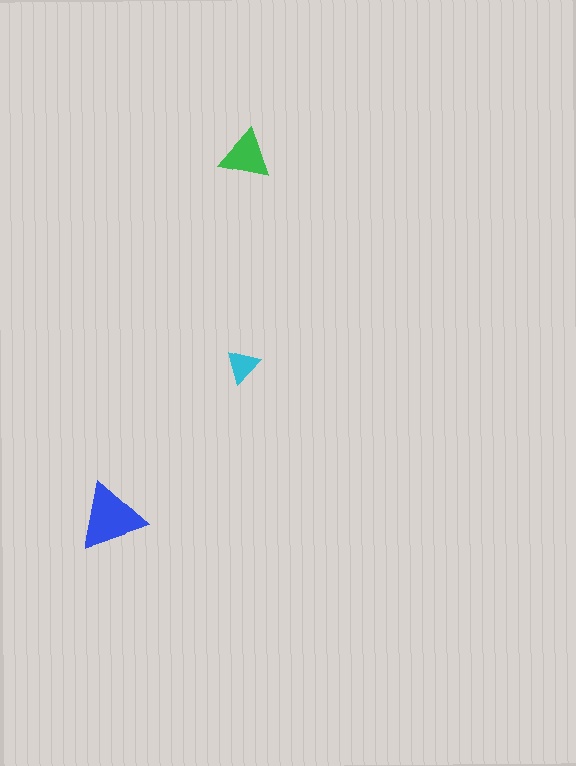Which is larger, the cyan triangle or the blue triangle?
The blue one.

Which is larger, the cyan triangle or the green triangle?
The green one.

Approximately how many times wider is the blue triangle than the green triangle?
About 1.5 times wider.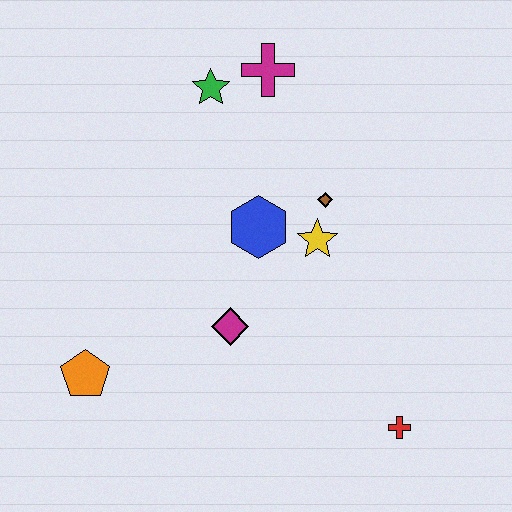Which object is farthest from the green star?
The red cross is farthest from the green star.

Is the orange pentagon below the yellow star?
Yes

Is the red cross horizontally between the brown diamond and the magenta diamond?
No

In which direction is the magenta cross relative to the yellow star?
The magenta cross is above the yellow star.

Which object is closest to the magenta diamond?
The blue hexagon is closest to the magenta diamond.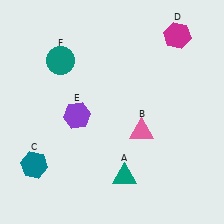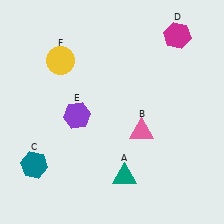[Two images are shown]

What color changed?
The circle (F) changed from teal in Image 1 to yellow in Image 2.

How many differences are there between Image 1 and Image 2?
There is 1 difference between the two images.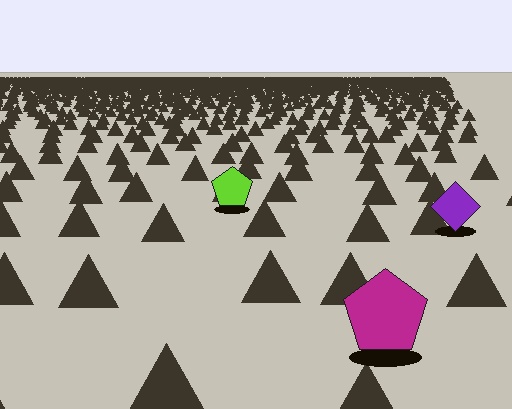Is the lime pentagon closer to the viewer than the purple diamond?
No. The purple diamond is closer — you can tell from the texture gradient: the ground texture is coarser near it.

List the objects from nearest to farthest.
From nearest to farthest: the magenta pentagon, the purple diamond, the lime pentagon.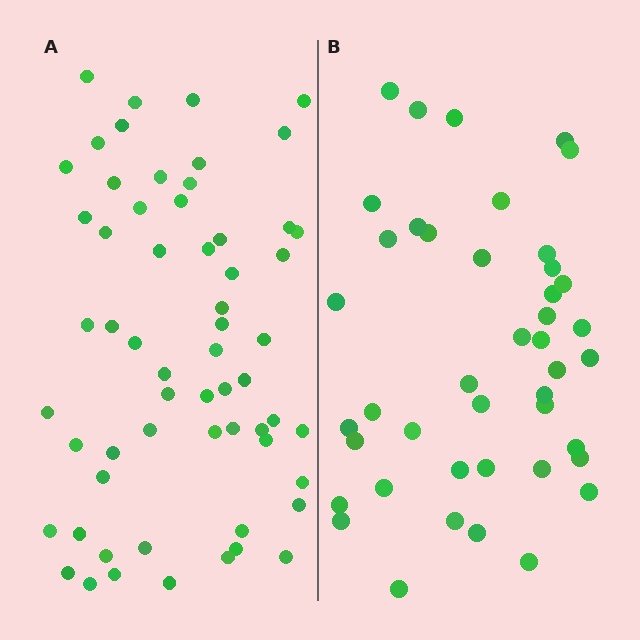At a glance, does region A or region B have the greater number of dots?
Region A (the left region) has more dots.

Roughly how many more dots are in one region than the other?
Region A has approximately 15 more dots than region B.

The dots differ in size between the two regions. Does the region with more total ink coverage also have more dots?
No. Region B has more total ink coverage because its dots are larger, but region A actually contains more individual dots. Total area can be misleading — the number of items is what matters here.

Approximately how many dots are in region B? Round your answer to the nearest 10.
About 40 dots. (The exact count is 43, which rounds to 40.)